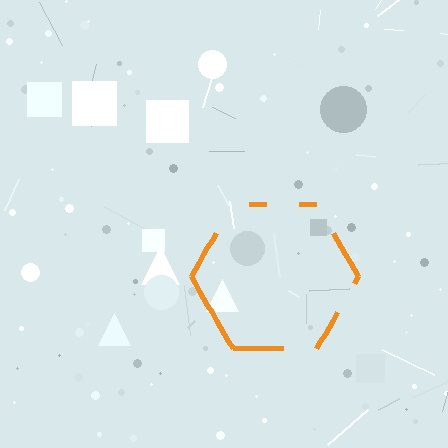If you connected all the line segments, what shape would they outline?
They would outline a hexagon.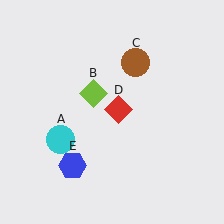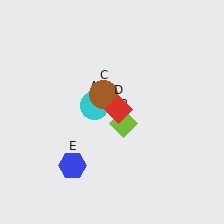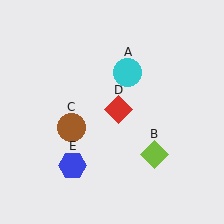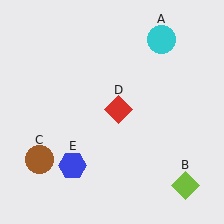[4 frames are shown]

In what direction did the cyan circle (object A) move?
The cyan circle (object A) moved up and to the right.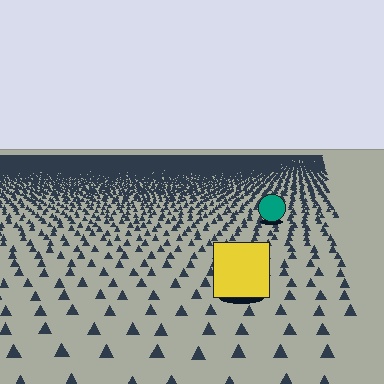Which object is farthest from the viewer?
The teal circle is farthest from the viewer. It appears smaller and the ground texture around it is denser.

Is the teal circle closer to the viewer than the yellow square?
No. The yellow square is closer — you can tell from the texture gradient: the ground texture is coarser near it.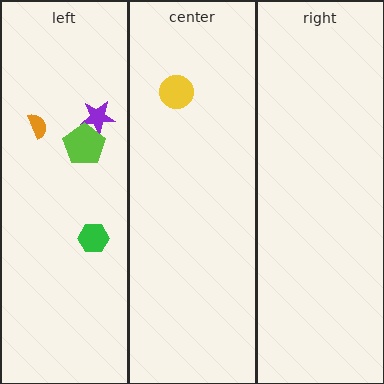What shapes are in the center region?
The yellow circle.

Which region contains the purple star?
The left region.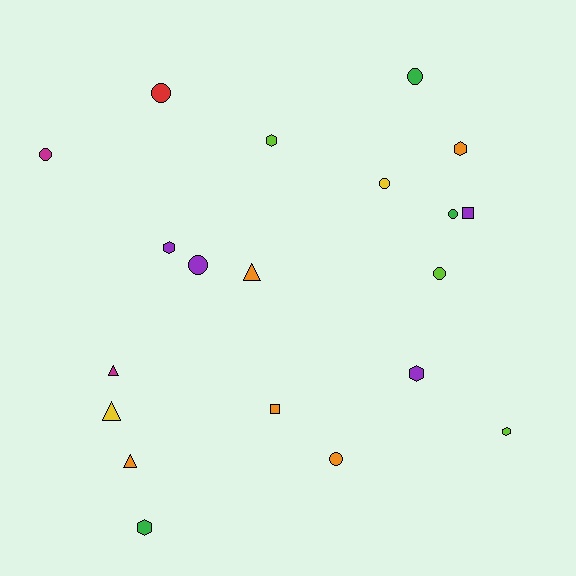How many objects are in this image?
There are 20 objects.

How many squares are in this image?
There are 2 squares.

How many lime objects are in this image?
There are 3 lime objects.